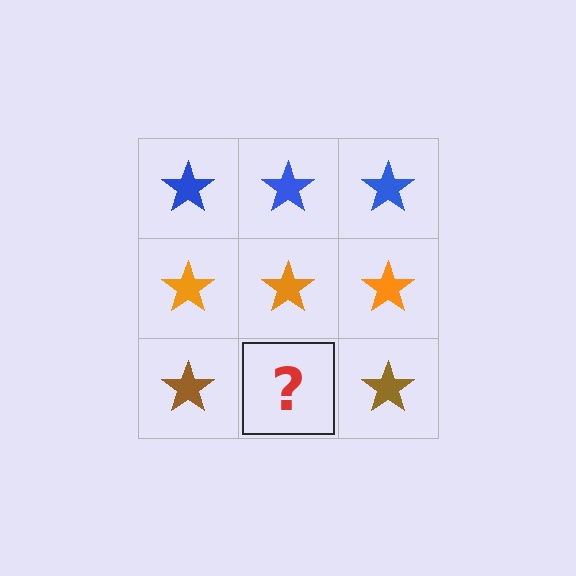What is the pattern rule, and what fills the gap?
The rule is that each row has a consistent color. The gap should be filled with a brown star.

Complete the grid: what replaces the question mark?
The question mark should be replaced with a brown star.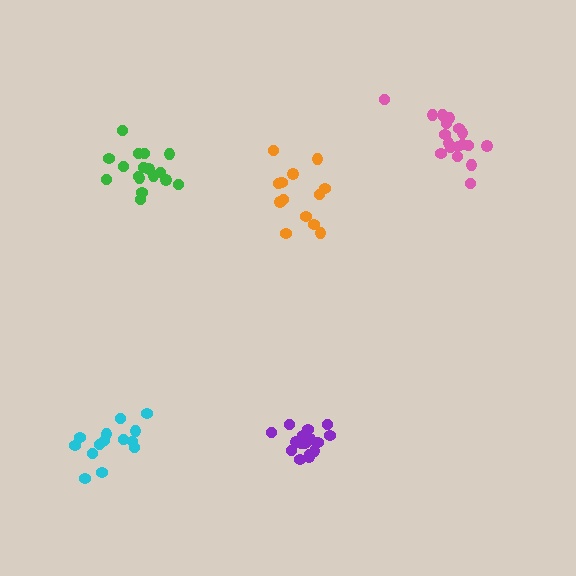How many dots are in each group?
Group 1: 14 dots, Group 2: 14 dots, Group 3: 16 dots, Group 4: 17 dots, Group 5: 19 dots (80 total).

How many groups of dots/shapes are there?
There are 5 groups.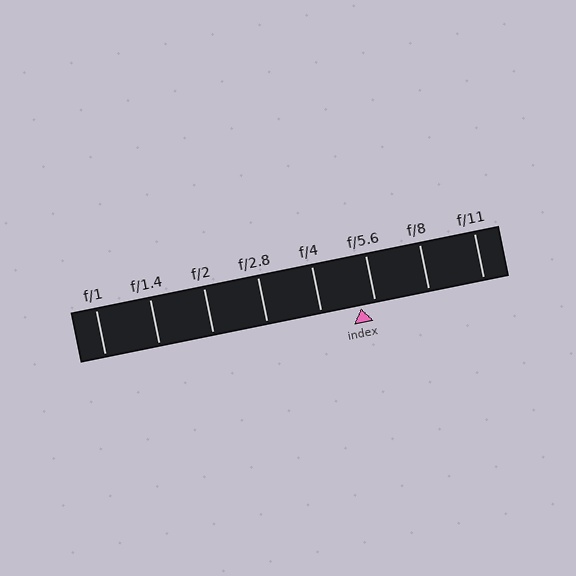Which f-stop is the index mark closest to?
The index mark is closest to f/5.6.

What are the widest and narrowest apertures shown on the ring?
The widest aperture shown is f/1 and the narrowest is f/11.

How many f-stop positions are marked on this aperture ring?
There are 8 f-stop positions marked.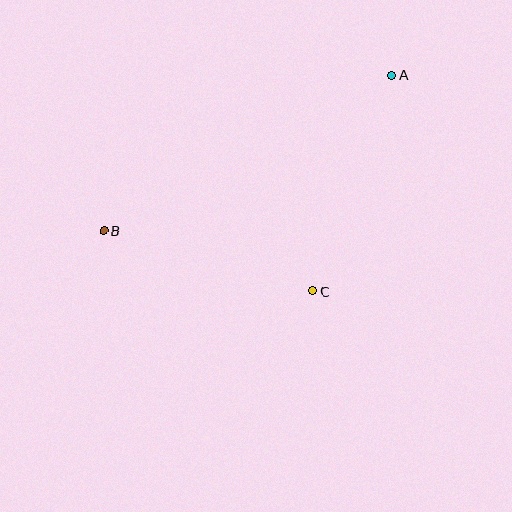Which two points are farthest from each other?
Points A and B are farthest from each other.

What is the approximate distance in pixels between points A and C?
The distance between A and C is approximately 230 pixels.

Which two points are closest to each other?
Points B and C are closest to each other.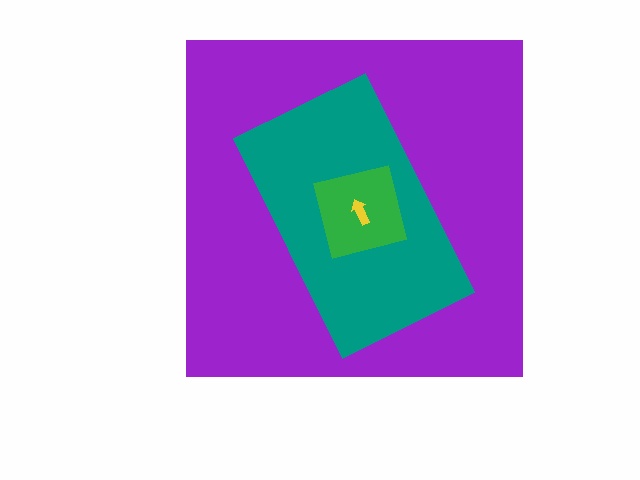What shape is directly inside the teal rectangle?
The green square.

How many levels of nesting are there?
4.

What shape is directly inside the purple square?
The teal rectangle.